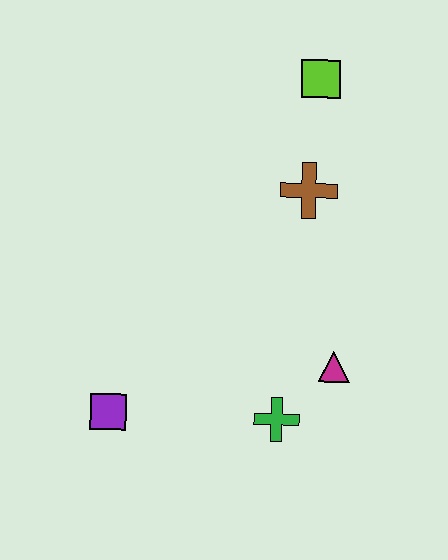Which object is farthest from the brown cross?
The purple square is farthest from the brown cross.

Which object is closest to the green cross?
The magenta triangle is closest to the green cross.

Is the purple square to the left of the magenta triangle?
Yes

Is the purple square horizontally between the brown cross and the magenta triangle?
No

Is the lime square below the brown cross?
No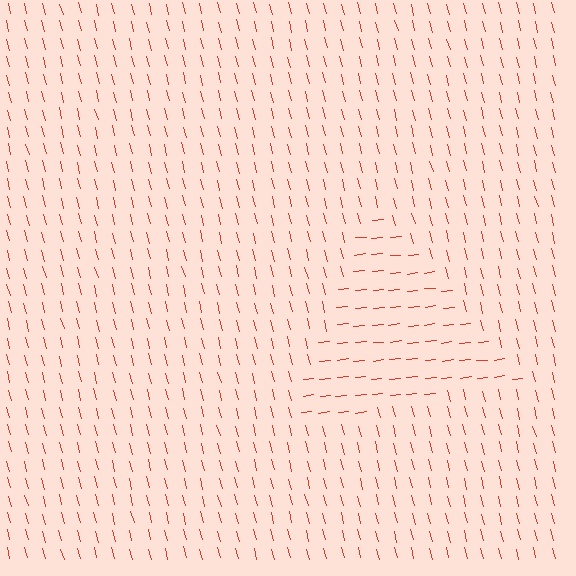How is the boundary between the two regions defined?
The boundary is defined purely by a change in line orientation (approximately 82 degrees difference). All lines are the same color and thickness.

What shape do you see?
I see a triangle.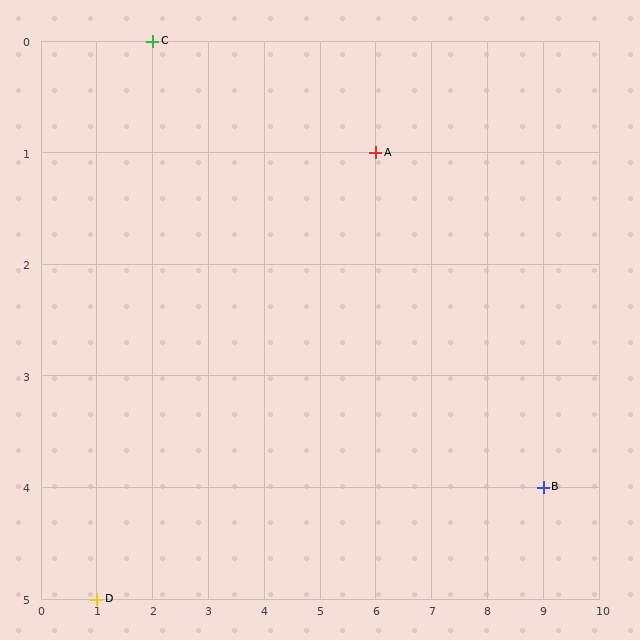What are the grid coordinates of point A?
Point A is at grid coordinates (6, 1).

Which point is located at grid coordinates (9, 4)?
Point B is at (9, 4).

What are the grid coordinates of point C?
Point C is at grid coordinates (2, 0).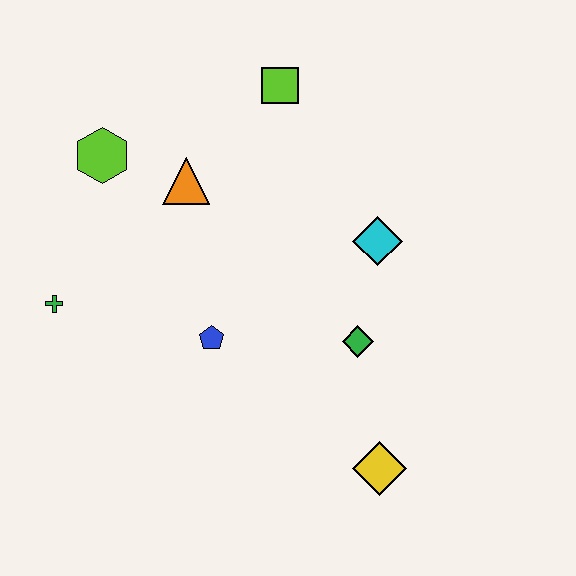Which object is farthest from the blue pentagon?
The lime square is farthest from the blue pentagon.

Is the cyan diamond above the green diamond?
Yes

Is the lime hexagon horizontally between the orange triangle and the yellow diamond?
No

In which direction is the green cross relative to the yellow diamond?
The green cross is to the left of the yellow diamond.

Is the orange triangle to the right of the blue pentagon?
No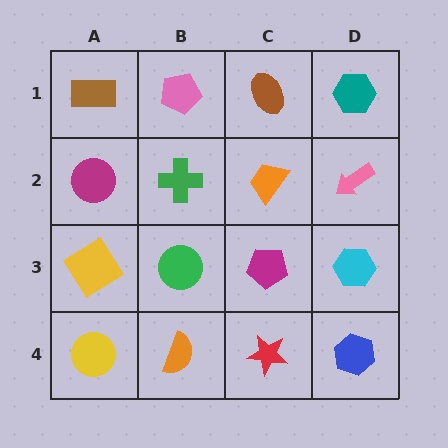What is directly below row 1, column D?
A pink arrow.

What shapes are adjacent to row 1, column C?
An orange trapezoid (row 2, column C), a pink pentagon (row 1, column B), a teal hexagon (row 1, column D).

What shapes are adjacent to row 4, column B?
A green circle (row 3, column B), a yellow circle (row 4, column A), a red star (row 4, column C).